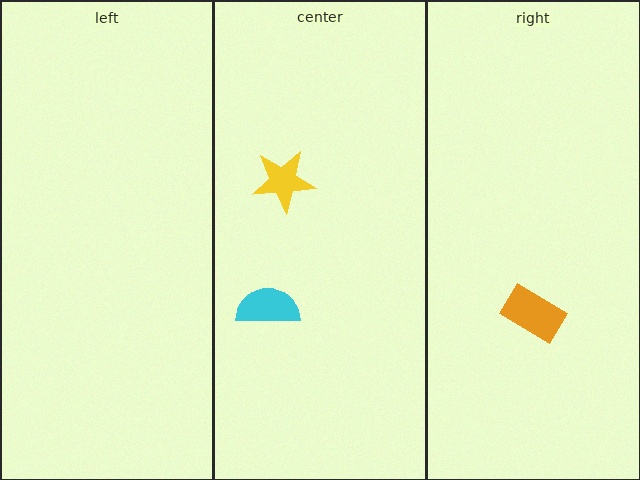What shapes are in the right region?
The orange rectangle.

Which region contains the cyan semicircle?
The center region.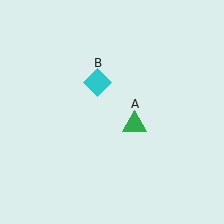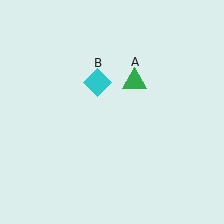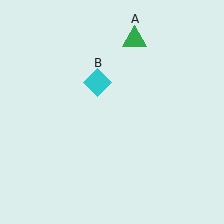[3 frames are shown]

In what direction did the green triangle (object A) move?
The green triangle (object A) moved up.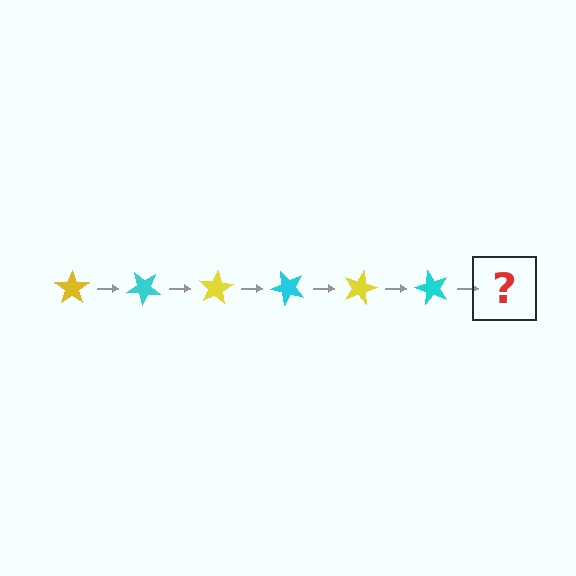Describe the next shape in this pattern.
It should be a yellow star, rotated 240 degrees from the start.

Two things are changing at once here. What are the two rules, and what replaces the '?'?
The two rules are that it rotates 40 degrees each step and the color cycles through yellow and cyan. The '?' should be a yellow star, rotated 240 degrees from the start.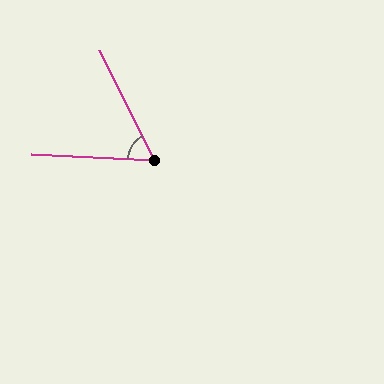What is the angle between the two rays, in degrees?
Approximately 60 degrees.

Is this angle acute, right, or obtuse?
It is acute.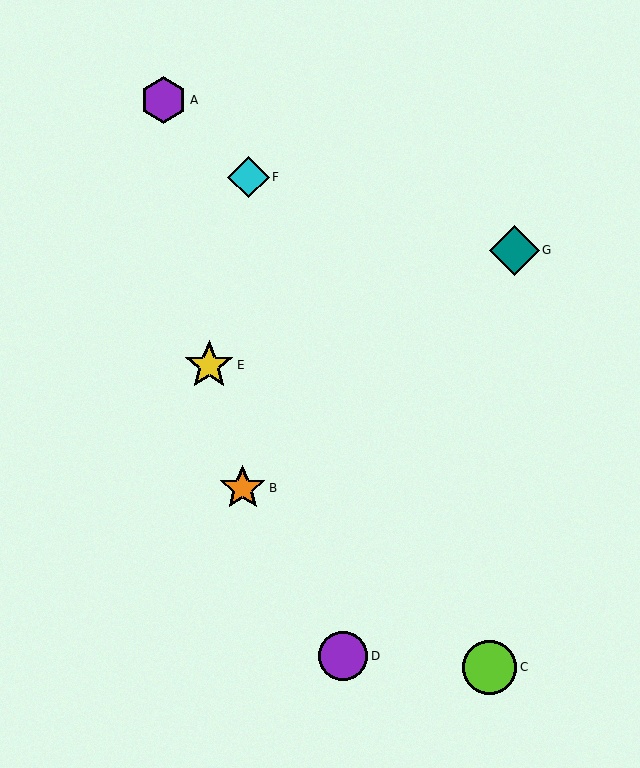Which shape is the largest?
The lime circle (labeled C) is the largest.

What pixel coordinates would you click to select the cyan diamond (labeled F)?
Click at (248, 177) to select the cyan diamond F.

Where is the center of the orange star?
The center of the orange star is at (243, 488).